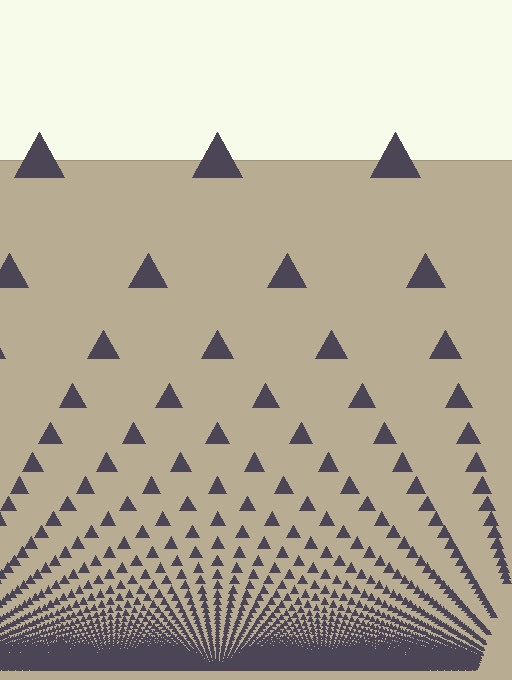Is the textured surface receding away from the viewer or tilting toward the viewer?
The surface appears to tilt toward the viewer. Texture elements get larger and sparser toward the top.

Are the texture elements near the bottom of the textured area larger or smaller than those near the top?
Smaller. The gradient is inverted — elements near the bottom are smaller and denser.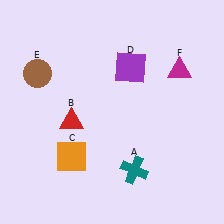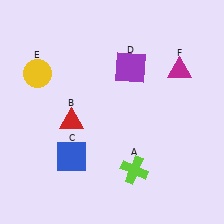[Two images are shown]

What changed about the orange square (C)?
In Image 1, C is orange. In Image 2, it changed to blue.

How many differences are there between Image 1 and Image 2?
There are 3 differences between the two images.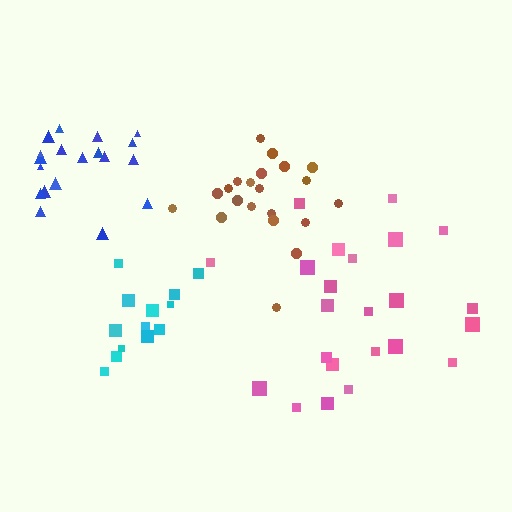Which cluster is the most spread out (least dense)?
Pink.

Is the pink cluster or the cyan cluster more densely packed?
Cyan.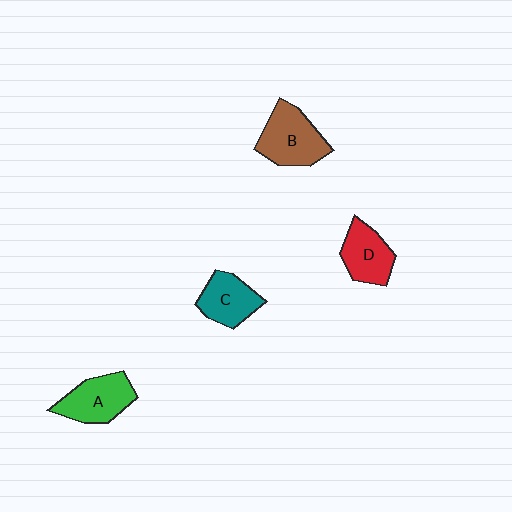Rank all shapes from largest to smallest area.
From largest to smallest: B (brown), A (green), C (teal), D (red).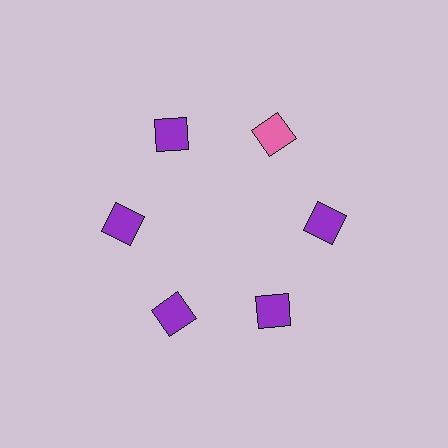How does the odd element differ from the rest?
It has a different color: pink instead of purple.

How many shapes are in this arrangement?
There are 6 shapes arranged in a ring pattern.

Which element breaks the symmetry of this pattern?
The pink diamond at roughly the 1 o'clock position breaks the symmetry. All other shapes are purple diamonds.